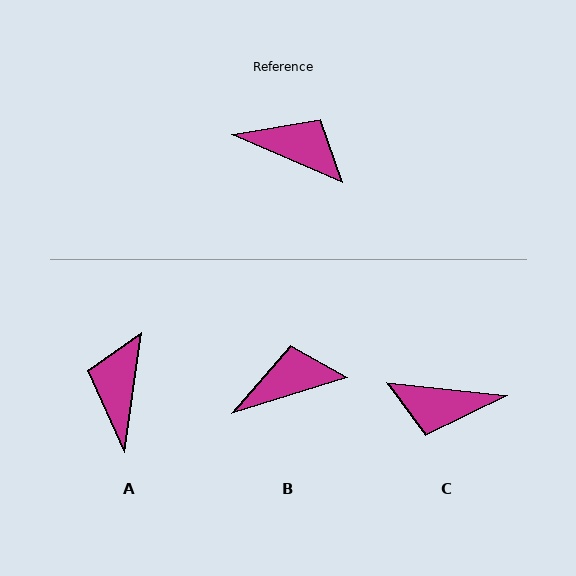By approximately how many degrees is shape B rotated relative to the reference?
Approximately 40 degrees counter-clockwise.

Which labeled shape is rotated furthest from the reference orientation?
C, about 163 degrees away.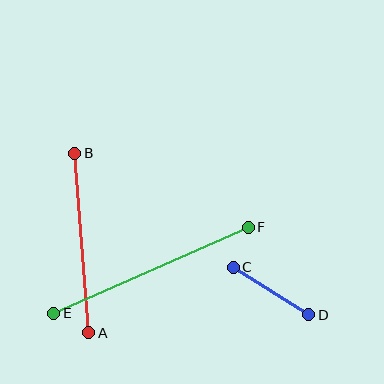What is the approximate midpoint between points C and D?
The midpoint is at approximately (271, 291) pixels.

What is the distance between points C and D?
The distance is approximately 89 pixels.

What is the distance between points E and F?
The distance is approximately 213 pixels.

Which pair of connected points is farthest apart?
Points E and F are farthest apart.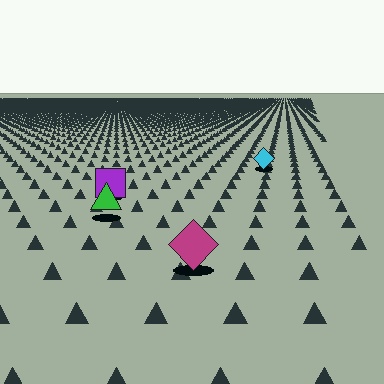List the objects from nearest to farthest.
From nearest to farthest: the magenta diamond, the green triangle, the purple square, the cyan diamond.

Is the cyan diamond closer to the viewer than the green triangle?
No. The green triangle is closer — you can tell from the texture gradient: the ground texture is coarser near it.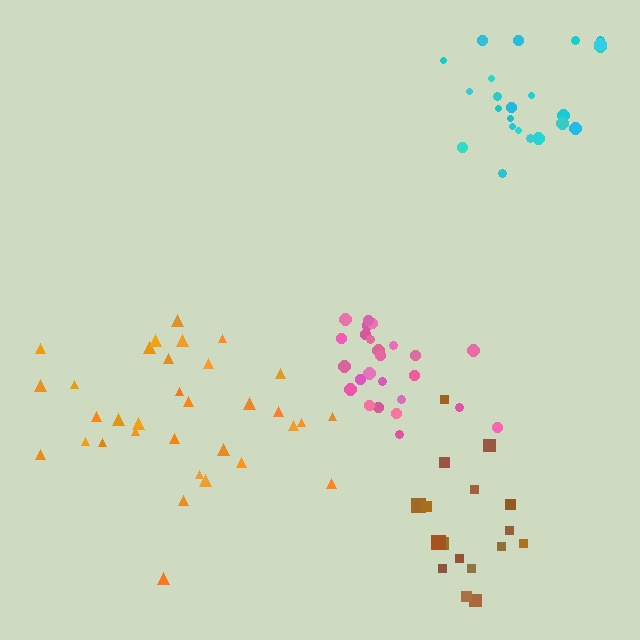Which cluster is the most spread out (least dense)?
Orange.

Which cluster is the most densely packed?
Pink.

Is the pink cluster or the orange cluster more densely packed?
Pink.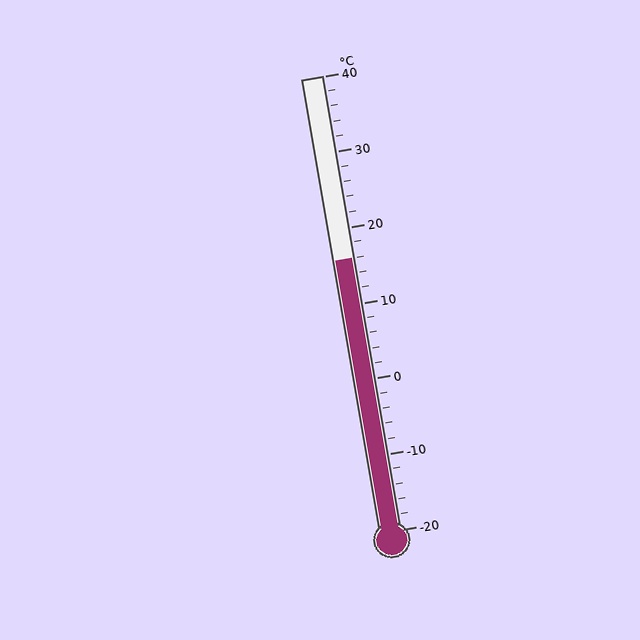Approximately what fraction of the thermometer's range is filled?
The thermometer is filled to approximately 60% of its range.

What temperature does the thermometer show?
The thermometer shows approximately 16°C.